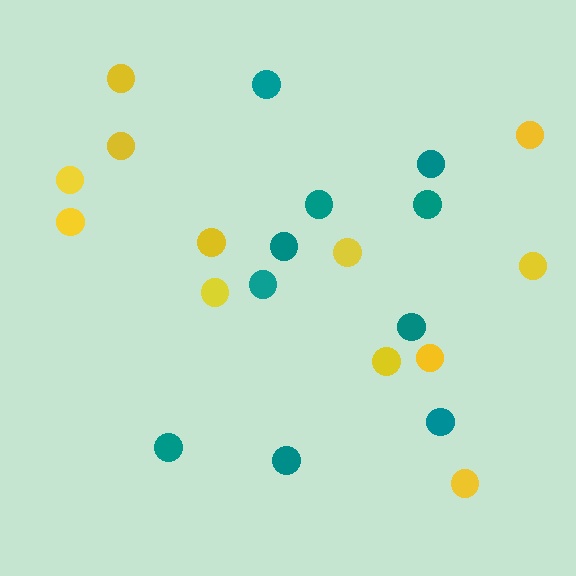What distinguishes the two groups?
There are 2 groups: one group of yellow circles (12) and one group of teal circles (10).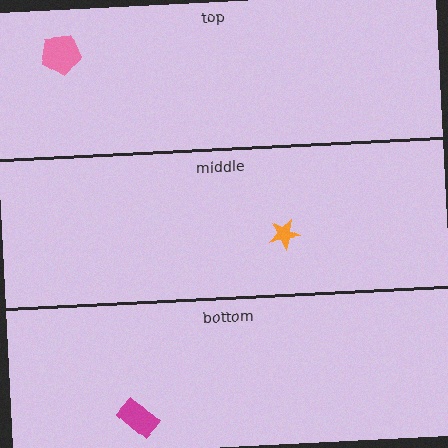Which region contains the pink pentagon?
The top region.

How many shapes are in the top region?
1.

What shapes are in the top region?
The pink pentagon.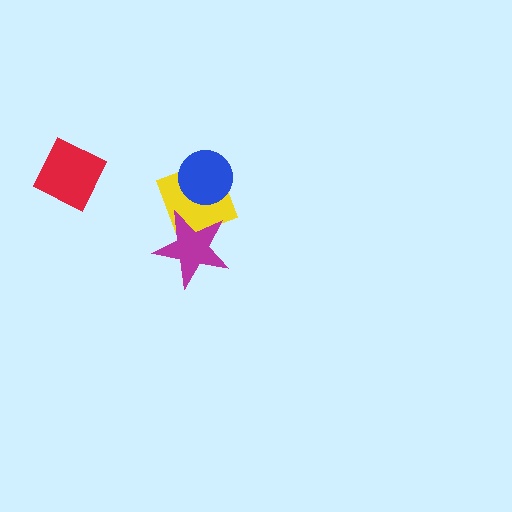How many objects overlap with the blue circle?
1 object overlaps with the blue circle.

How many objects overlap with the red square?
0 objects overlap with the red square.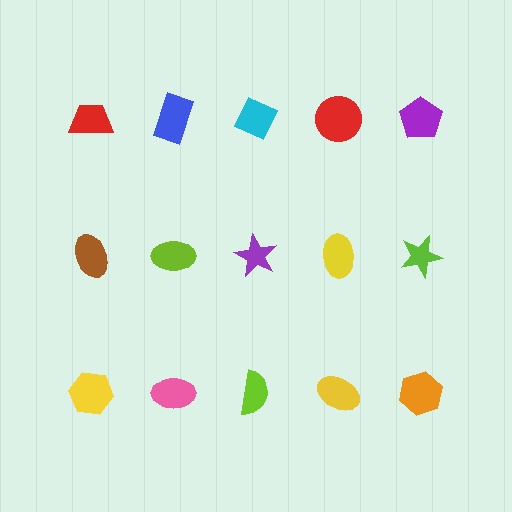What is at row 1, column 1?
A red trapezoid.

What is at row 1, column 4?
A red circle.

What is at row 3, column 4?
A yellow ellipse.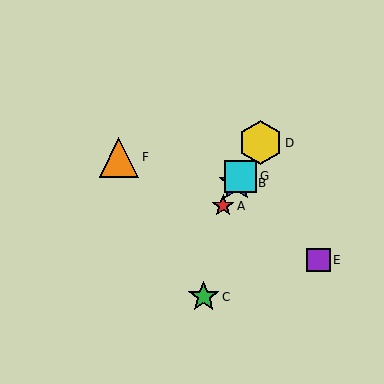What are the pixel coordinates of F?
Object F is at (119, 157).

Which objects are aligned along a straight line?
Objects A, B, D, G are aligned along a straight line.